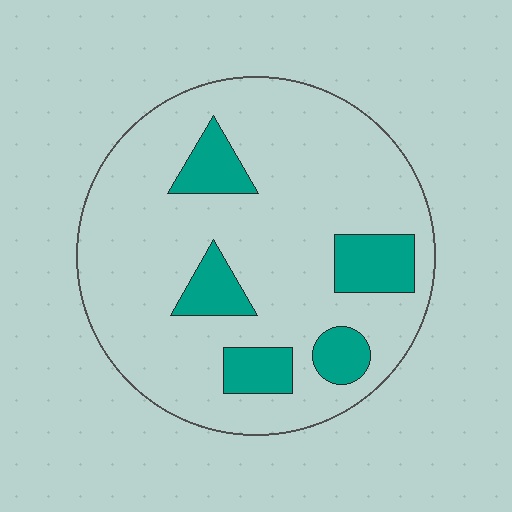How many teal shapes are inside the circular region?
5.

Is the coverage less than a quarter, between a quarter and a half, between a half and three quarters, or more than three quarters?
Less than a quarter.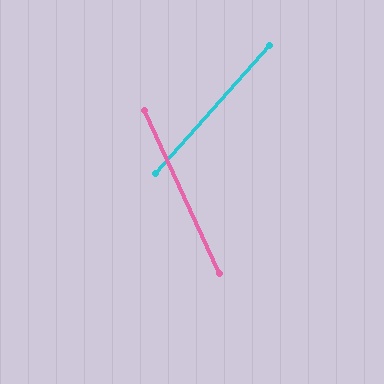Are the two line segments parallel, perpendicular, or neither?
Neither parallel nor perpendicular — they differ by about 67°.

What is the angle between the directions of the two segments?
Approximately 67 degrees.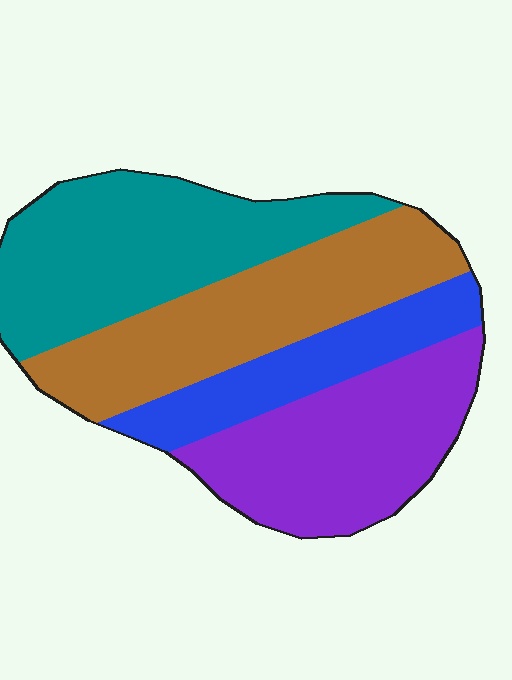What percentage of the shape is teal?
Teal covers around 30% of the shape.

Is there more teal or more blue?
Teal.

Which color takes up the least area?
Blue, at roughly 15%.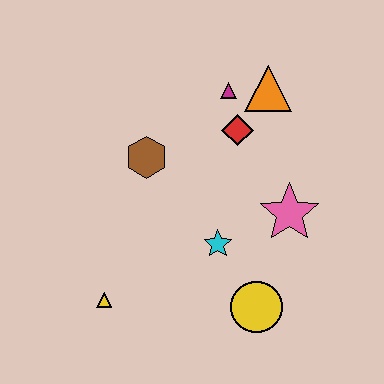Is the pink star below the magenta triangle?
Yes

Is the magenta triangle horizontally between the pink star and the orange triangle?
No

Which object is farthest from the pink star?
The yellow triangle is farthest from the pink star.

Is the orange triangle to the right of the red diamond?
Yes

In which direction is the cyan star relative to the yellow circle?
The cyan star is above the yellow circle.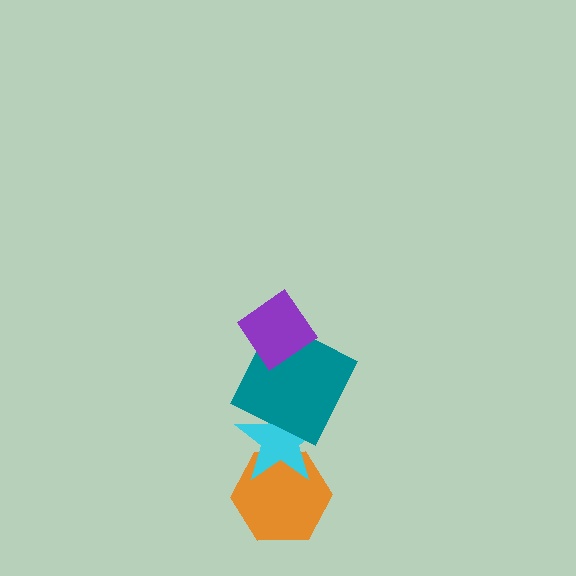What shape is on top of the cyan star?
The teal square is on top of the cyan star.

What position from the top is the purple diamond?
The purple diamond is 1st from the top.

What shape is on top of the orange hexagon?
The cyan star is on top of the orange hexagon.